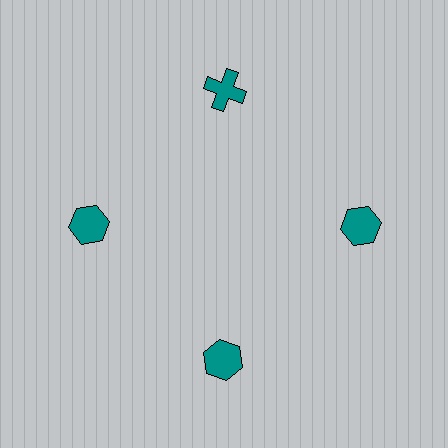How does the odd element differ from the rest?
It has a different shape: cross instead of hexagon.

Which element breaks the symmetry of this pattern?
The teal cross at roughly the 12 o'clock position breaks the symmetry. All other shapes are teal hexagons.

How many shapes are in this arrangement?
There are 4 shapes arranged in a ring pattern.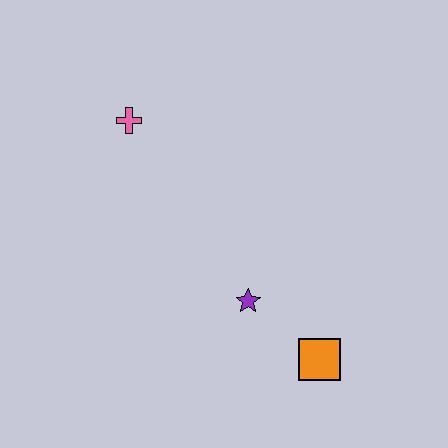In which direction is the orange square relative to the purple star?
The orange square is to the right of the purple star.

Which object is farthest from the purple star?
The pink cross is farthest from the purple star.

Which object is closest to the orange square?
The purple star is closest to the orange square.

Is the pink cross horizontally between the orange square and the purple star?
No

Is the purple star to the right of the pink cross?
Yes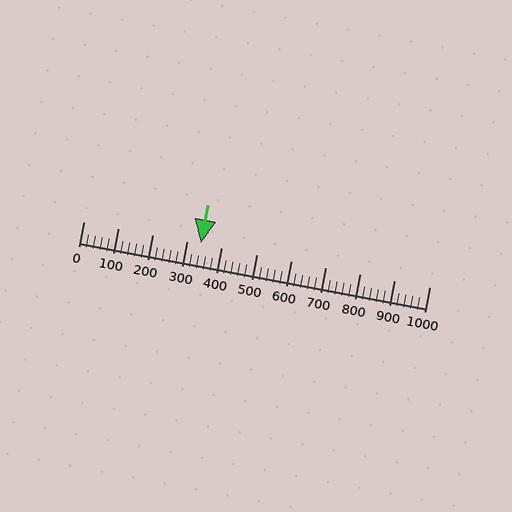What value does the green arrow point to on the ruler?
The green arrow points to approximately 340.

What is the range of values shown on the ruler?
The ruler shows values from 0 to 1000.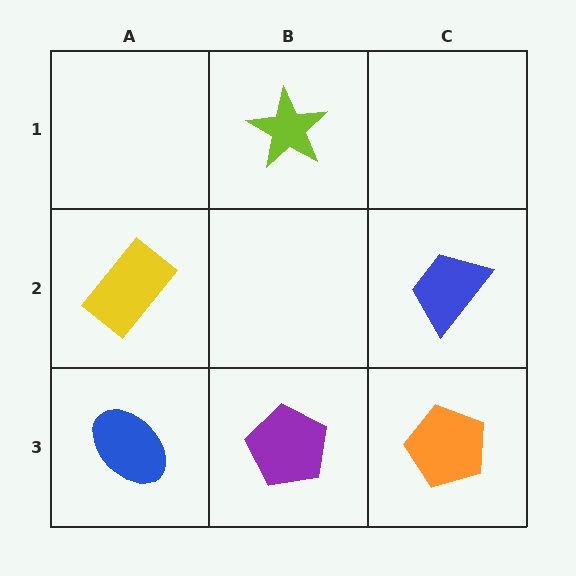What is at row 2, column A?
A yellow rectangle.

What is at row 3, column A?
A blue ellipse.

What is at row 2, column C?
A blue trapezoid.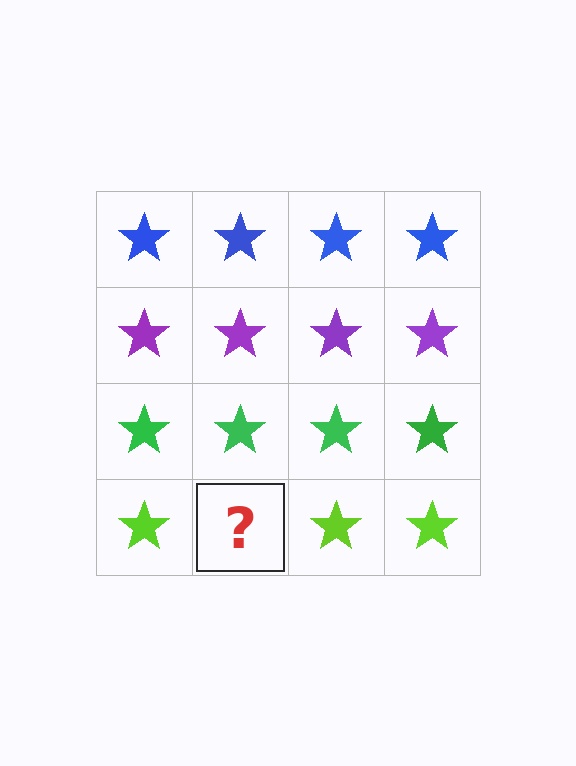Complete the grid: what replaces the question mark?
The question mark should be replaced with a lime star.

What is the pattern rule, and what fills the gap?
The rule is that each row has a consistent color. The gap should be filled with a lime star.